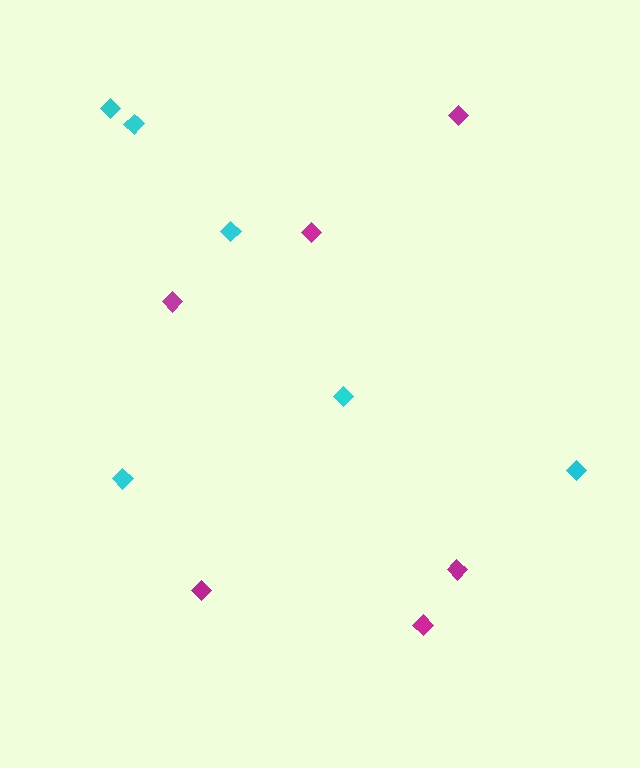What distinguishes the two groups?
There are 2 groups: one group of cyan diamonds (6) and one group of magenta diamonds (6).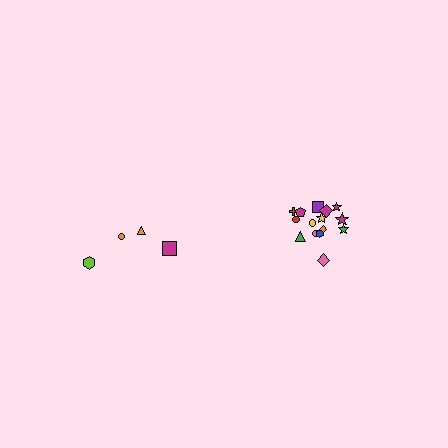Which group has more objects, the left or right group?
The right group.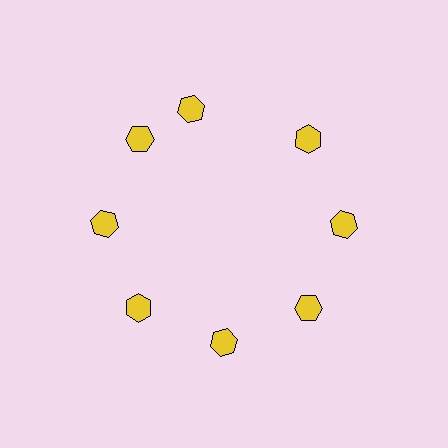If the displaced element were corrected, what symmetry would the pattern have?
It would have 8-fold rotational symmetry — the pattern would map onto itself every 45 degrees.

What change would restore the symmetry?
The symmetry would be restored by rotating it back into even spacing with its neighbors so that all 8 hexagons sit at equal angles and equal distance from the center.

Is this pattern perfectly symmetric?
No. The 8 yellow hexagons are arranged in a ring, but one element near the 12 o'clock position is rotated out of alignment along the ring, breaking the 8-fold rotational symmetry.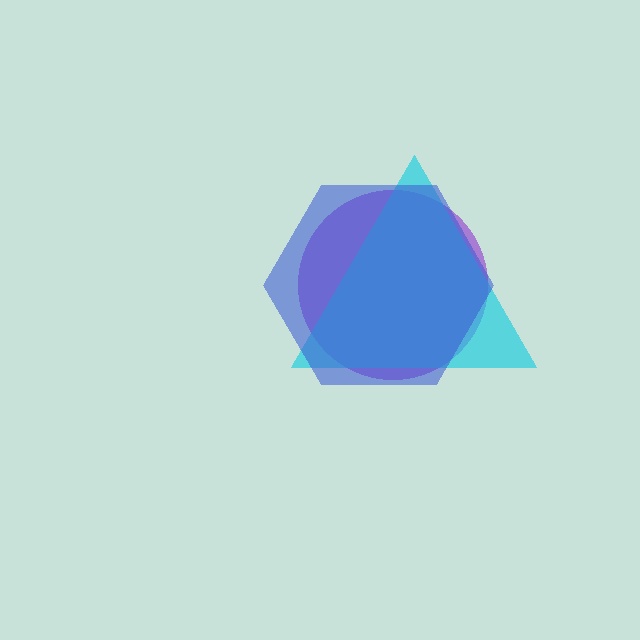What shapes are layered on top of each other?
The layered shapes are: a purple circle, a cyan triangle, a blue hexagon.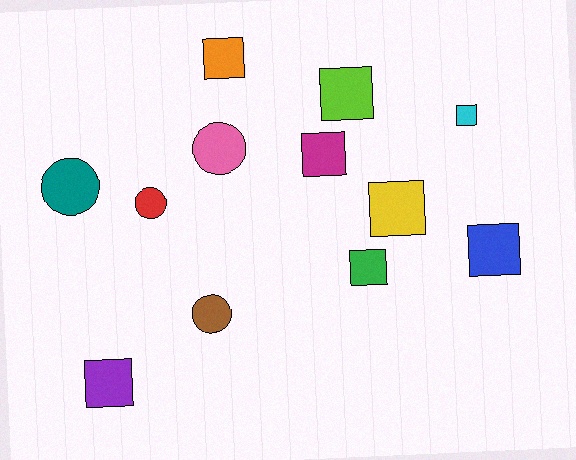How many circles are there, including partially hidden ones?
There are 4 circles.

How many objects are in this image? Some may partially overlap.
There are 12 objects.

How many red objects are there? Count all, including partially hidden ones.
There is 1 red object.